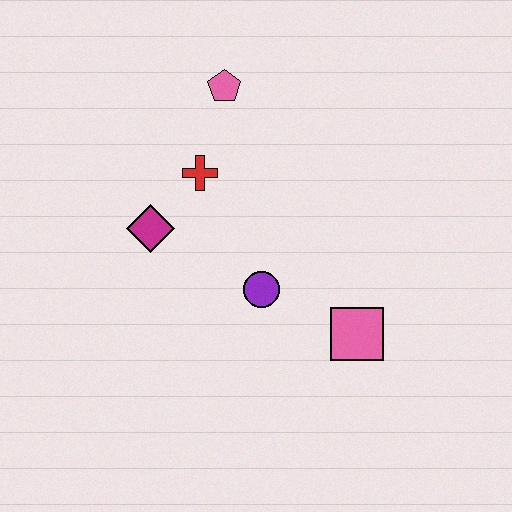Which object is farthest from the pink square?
The pink pentagon is farthest from the pink square.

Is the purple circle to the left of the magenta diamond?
No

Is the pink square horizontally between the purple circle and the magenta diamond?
No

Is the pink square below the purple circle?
Yes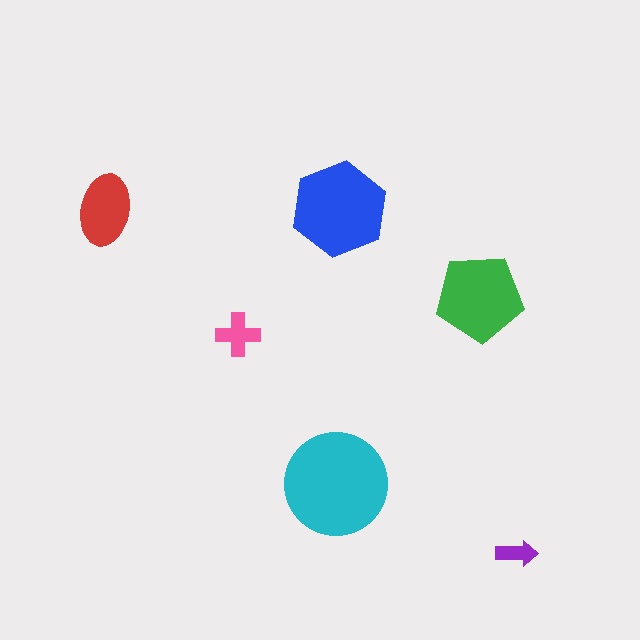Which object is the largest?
The cyan circle.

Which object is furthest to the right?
The purple arrow is rightmost.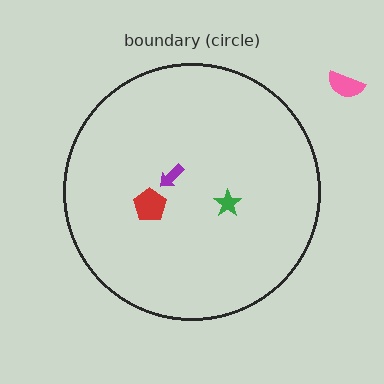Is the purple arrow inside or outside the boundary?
Inside.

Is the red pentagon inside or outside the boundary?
Inside.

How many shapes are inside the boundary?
3 inside, 1 outside.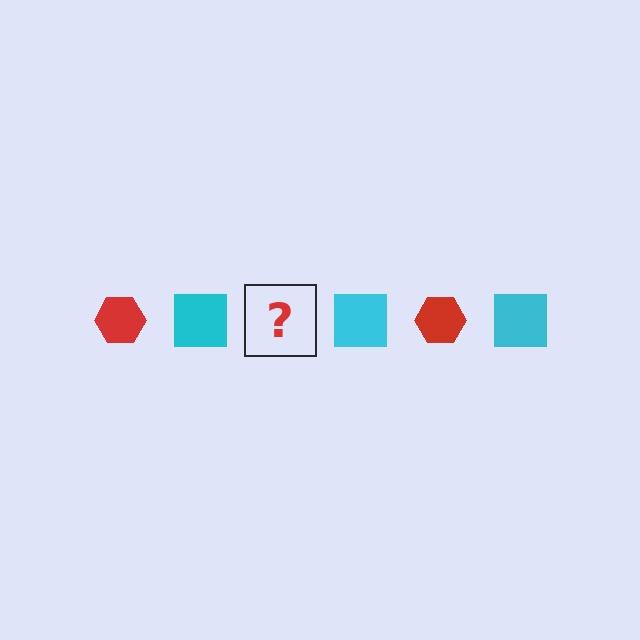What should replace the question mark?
The question mark should be replaced with a red hexagon.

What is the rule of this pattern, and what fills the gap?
The rule is that the pattern alternates between red hexagon and cyan square. The gap should be filled with a red hexagon.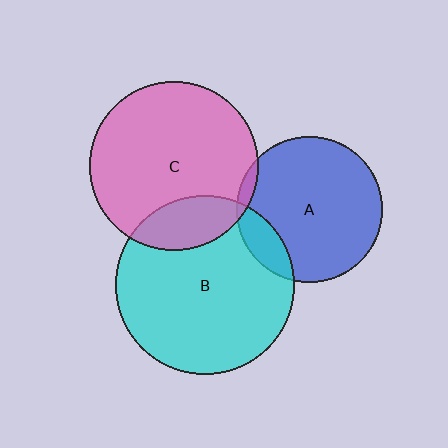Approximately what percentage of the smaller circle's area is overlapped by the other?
Approximately 15%.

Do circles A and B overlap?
Yes.